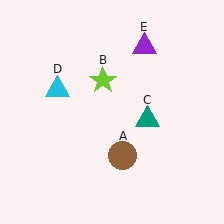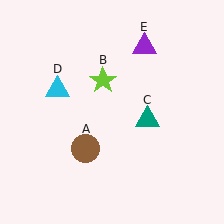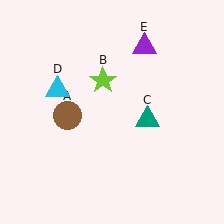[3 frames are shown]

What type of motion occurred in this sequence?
The brown circle (object A) rotated clockwise around the center of the scene.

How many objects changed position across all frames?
1 object changed position: brown circle (object A).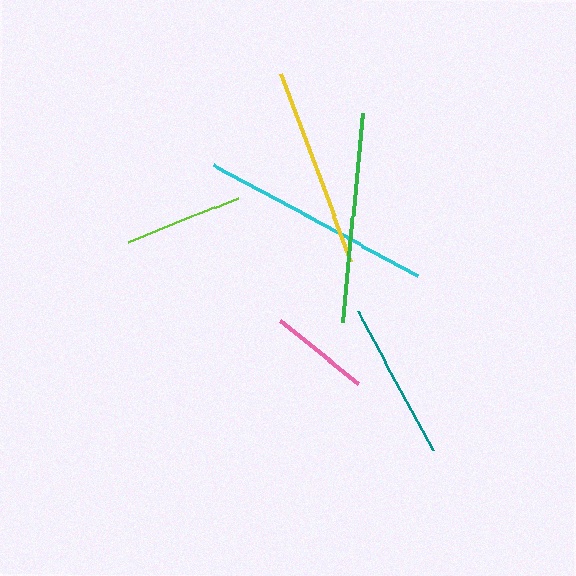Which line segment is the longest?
The cyan line is the longest at approximately 232 pixels.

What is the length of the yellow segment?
The yellow segment is approximately 201 pixels long.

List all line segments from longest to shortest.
From longest to shortest: cyan, green, yellow, teal, lime, pink.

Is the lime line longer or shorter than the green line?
The green line is longer than the lime line.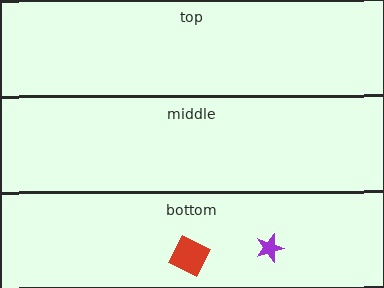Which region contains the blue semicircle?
The bottom region.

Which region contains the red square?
The bottom region.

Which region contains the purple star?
The bottom region.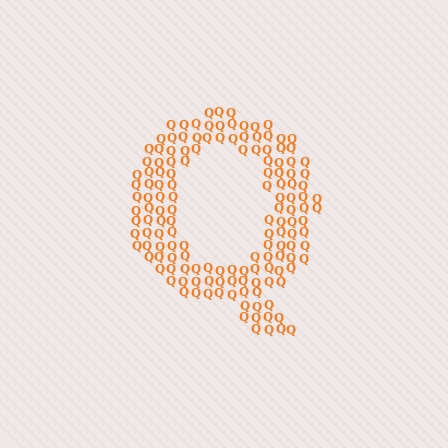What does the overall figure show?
The overall figure shows the letter Q.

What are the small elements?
The small elements are letter Q's.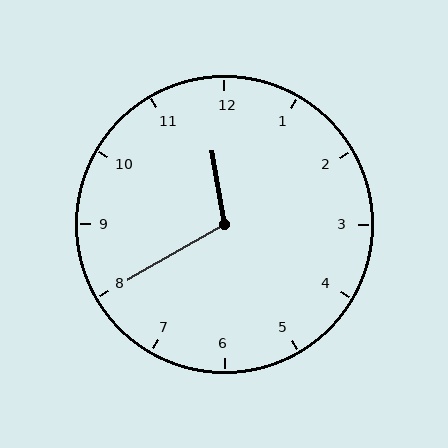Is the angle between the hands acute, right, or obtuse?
It is obtuse.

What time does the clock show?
11:40.